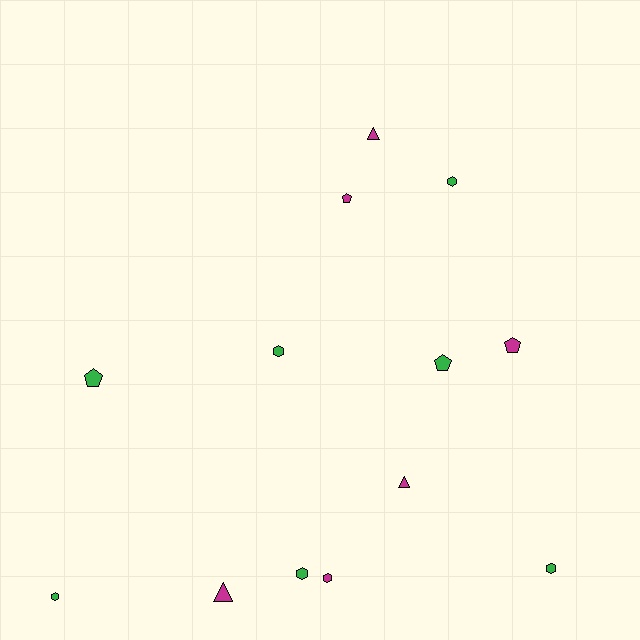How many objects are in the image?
There are 13 objects.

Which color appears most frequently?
Green, with 7 objects.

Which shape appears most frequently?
Hexagon, with 6 objects.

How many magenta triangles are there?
There are 3 magenta triangles.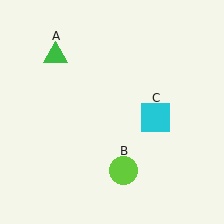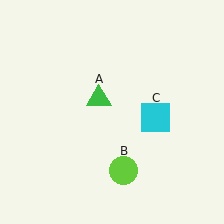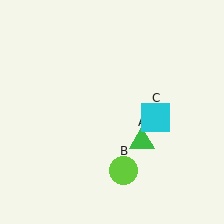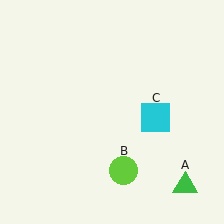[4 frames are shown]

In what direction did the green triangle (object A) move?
The green triangle (object A) moved down and to the right.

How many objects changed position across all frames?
1 object changed position: green triangle (object A).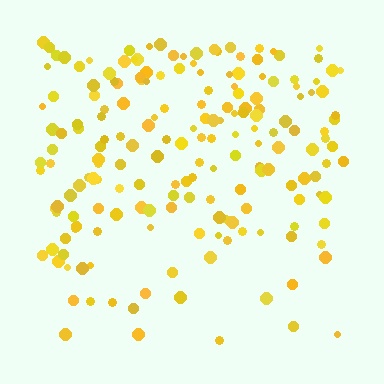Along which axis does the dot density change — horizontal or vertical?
Vertical.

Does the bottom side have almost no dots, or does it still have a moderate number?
Still a moderate number, just noticeably fewer than the top.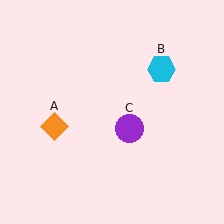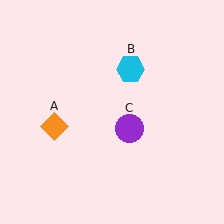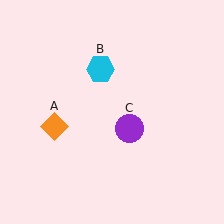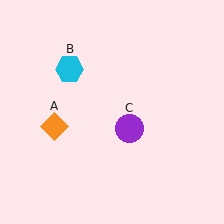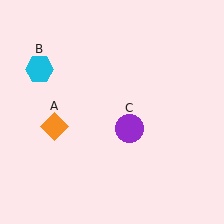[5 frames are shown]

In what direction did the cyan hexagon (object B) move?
The cyan hexagon (object B) moved left.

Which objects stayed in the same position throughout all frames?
Orange diamond (object A) and purple circle (object C) remained stationary.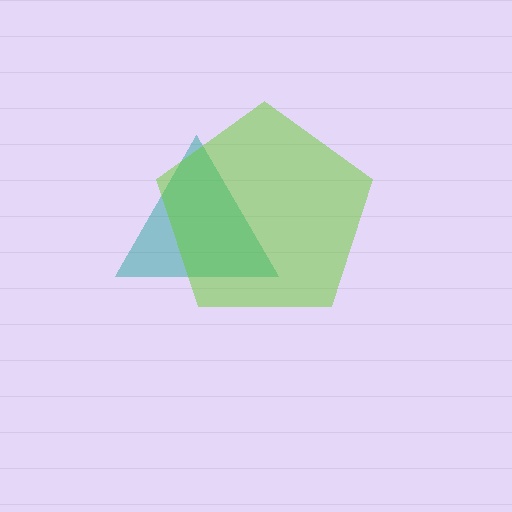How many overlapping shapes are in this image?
There are 2 overlapping shapes in the image.